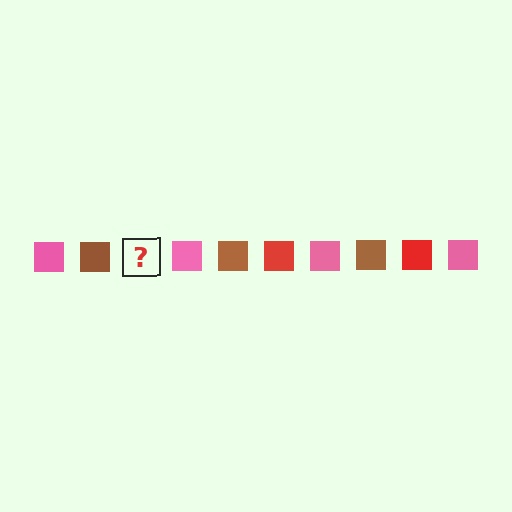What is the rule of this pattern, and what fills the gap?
The rule is that the pattern cycles through pink, brown, red squares. The gap should be filled with a red square.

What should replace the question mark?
The question mark should be replaced with a red square.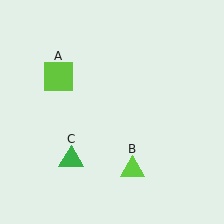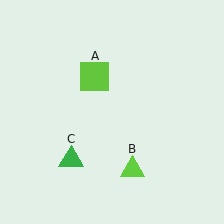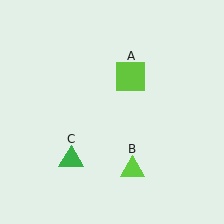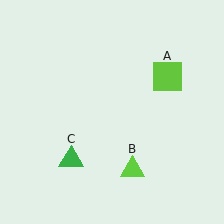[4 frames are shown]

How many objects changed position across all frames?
1 object changed position: lime square (object A).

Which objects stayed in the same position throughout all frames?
Lime triangle (object B) and green triangle (object C) remained stationary.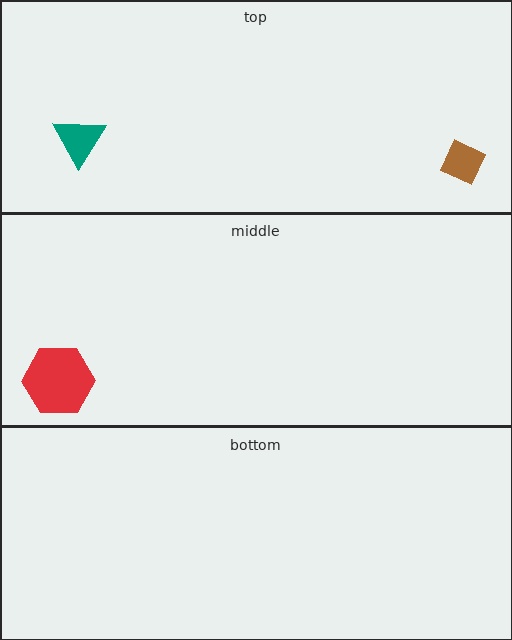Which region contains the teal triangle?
The top region.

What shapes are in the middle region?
The red hexagon.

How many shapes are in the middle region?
1.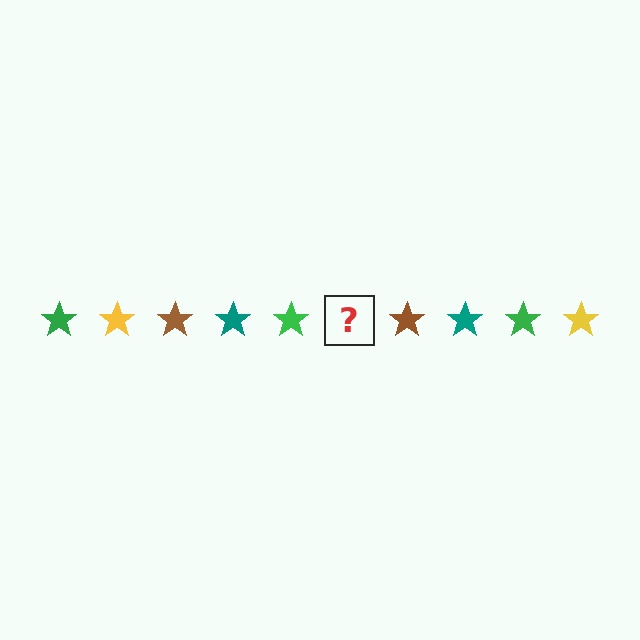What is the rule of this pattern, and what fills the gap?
The rule is that the pattern cycles through green, yellow, brown, teal stars. The gap should be filled with a yellow star.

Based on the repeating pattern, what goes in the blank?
The blank should be a yellow star.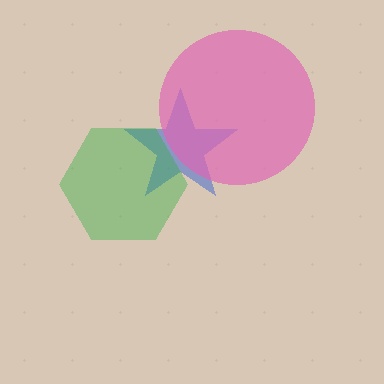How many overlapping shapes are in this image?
There are 3 overlapping shapes in the image.